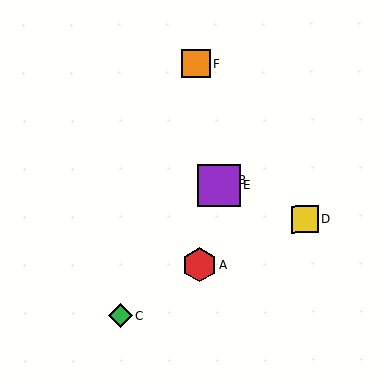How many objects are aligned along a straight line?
3 objects (B, C, E) are aligned along a straight line.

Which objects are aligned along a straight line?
Objects B, C, E are aligned along a straight line.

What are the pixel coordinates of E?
Object E is at (219, 185).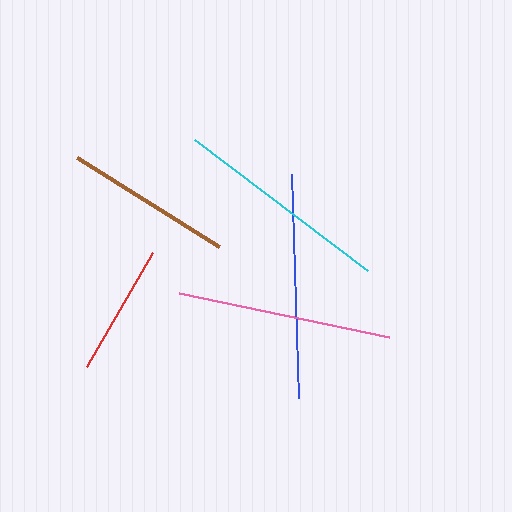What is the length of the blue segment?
The blue segment is approximately 225 pixels long.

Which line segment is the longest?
The blue line is the longest at approximately 225 pixels.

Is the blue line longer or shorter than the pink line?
The blue line is longer than the pink line.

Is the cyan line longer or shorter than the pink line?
The cyan line is longer than the pink line.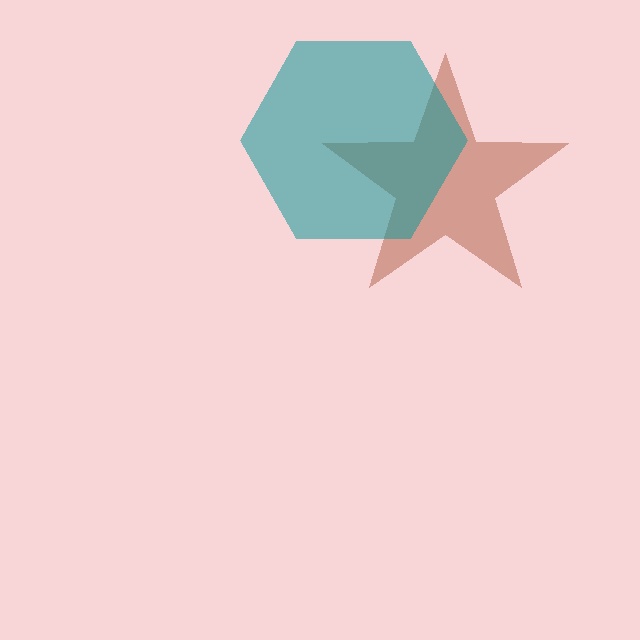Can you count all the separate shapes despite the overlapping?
Yes, there are 2 separate shapes.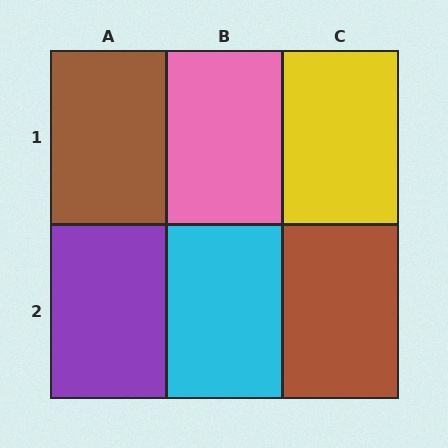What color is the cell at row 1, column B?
Pink.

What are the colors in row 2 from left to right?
Purple, cyan, brown.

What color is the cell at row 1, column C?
Yellow.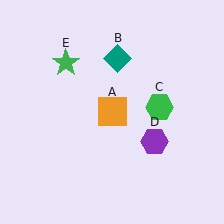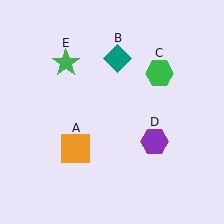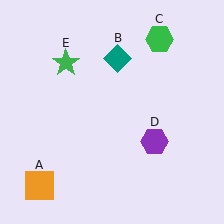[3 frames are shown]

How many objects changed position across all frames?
2 objects changed position: orange square (object A), green hexagon (object C).